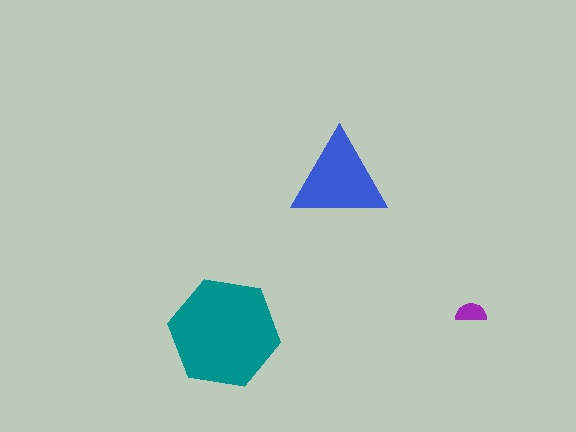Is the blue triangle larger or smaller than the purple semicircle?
Larger.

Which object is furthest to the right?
The purple semicircle is rightmost.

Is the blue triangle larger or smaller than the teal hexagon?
Smaller.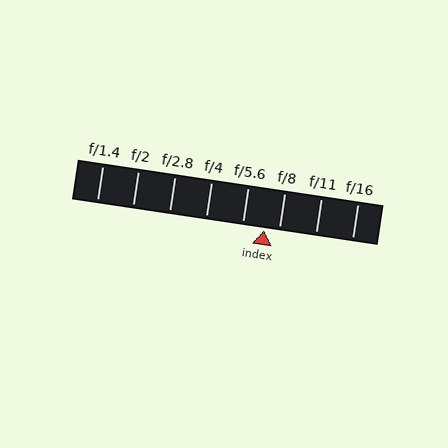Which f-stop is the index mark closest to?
The index mark is closest to f/8.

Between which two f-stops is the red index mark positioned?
The index mark is between f/5.6 and f/8.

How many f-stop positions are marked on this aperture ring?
There are 8 f-stop positions marked.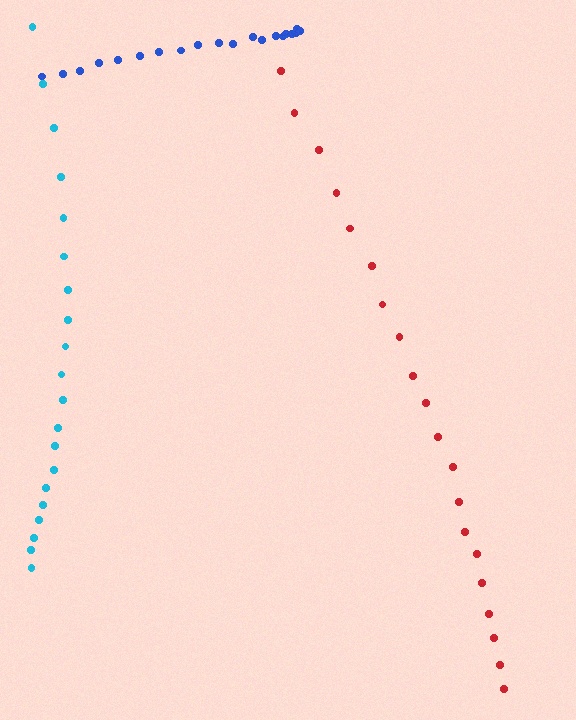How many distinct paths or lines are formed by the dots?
There are 3 distinct paths.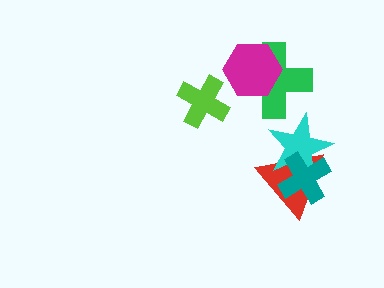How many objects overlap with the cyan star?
2 objects overlap with the cyan star.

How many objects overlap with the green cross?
1 object overlaps with the green cross.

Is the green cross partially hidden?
Yes, it is partially covered by another shape.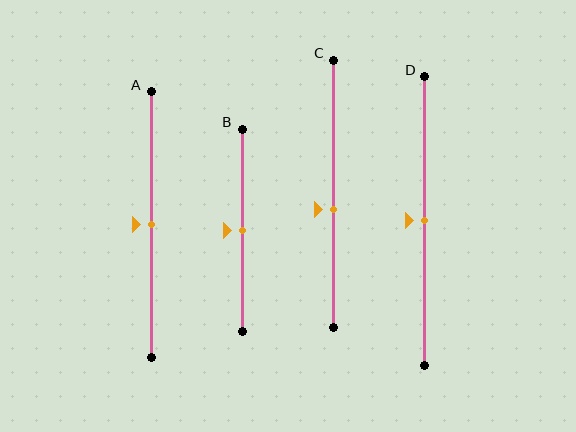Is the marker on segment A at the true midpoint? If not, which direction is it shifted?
Yes, the marker on segment A is at the true midpoint.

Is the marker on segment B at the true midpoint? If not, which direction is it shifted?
Yes, the marker on segment B is at the true midpoint.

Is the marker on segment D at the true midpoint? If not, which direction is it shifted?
Yes, the marker on segment D is at the true midpoint.